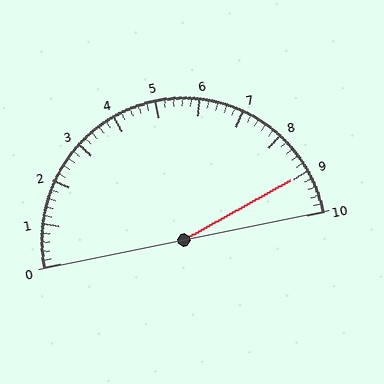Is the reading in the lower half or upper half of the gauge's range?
The reading is in the upper half of the range (0 to 10).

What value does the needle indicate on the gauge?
The needle indicates approximately 9.0.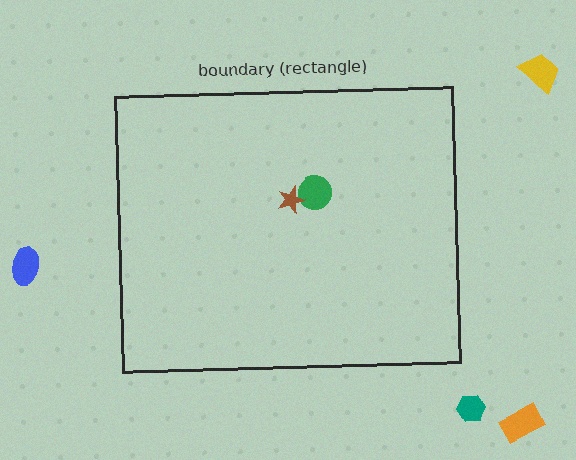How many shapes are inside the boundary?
2 inside, 4 outside.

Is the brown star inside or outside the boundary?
Inside.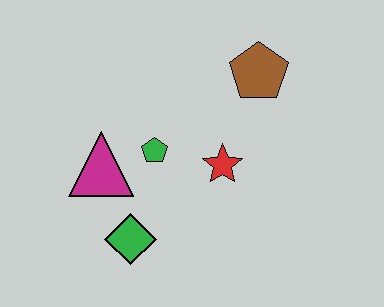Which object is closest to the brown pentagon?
The red star is closest to the brown pentagon.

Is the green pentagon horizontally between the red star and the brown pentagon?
No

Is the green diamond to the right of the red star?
No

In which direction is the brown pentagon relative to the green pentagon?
The brown pentagon is to the right of the green pentagon.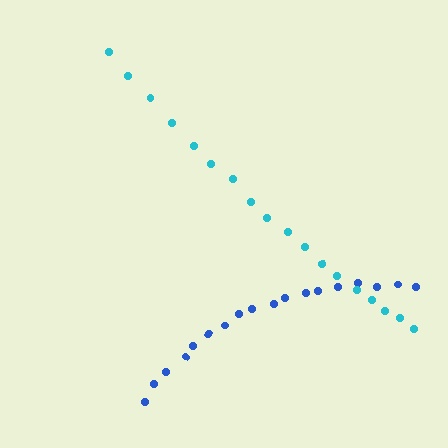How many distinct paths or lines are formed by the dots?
There are 2 distinct paths.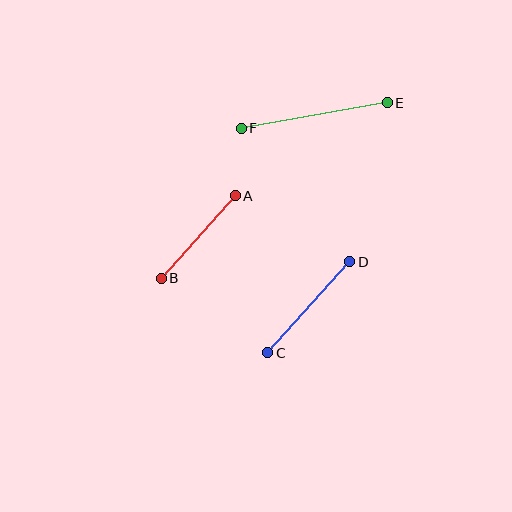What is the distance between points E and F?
The distance is approximately 148 pixels.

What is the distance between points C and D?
The distance is approximately 122 pixels.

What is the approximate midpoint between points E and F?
The midpoint is at approximately (314, 115) pixels.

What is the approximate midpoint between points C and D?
The midpoint is at approximately (309, 307) pixels.